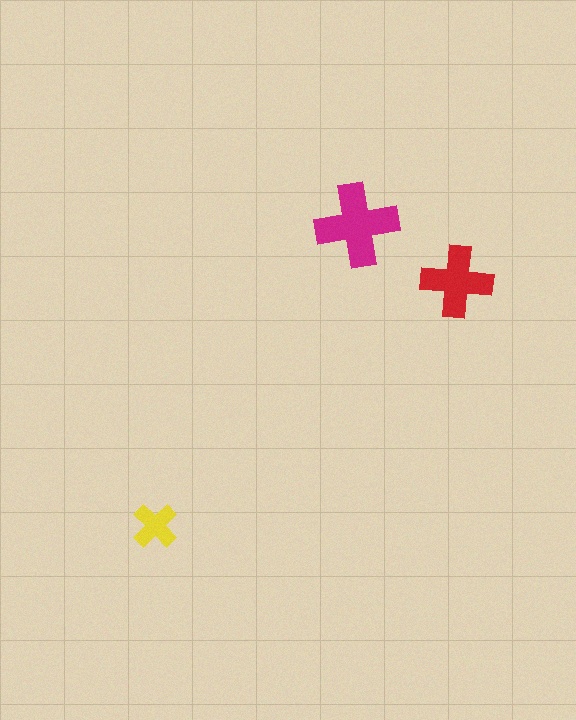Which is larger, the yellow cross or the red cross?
The red one.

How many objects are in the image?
There are 3 objects in the image.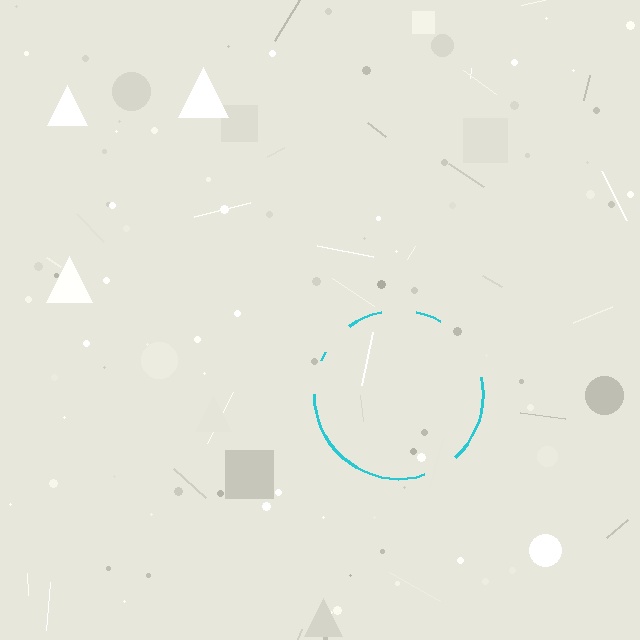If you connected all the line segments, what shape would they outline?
They would outline a circle.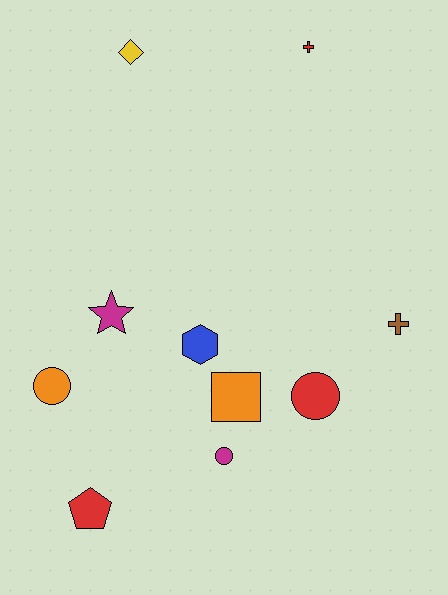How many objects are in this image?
There are 10 objects.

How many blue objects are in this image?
There is 1 blue object.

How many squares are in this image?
There is 1 square.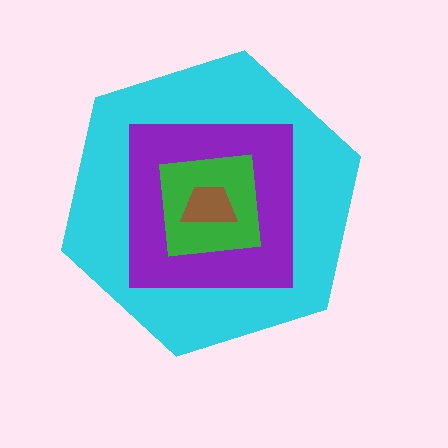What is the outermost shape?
The cyan hexagon.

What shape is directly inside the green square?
The brown trapezoid.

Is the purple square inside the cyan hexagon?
Yes.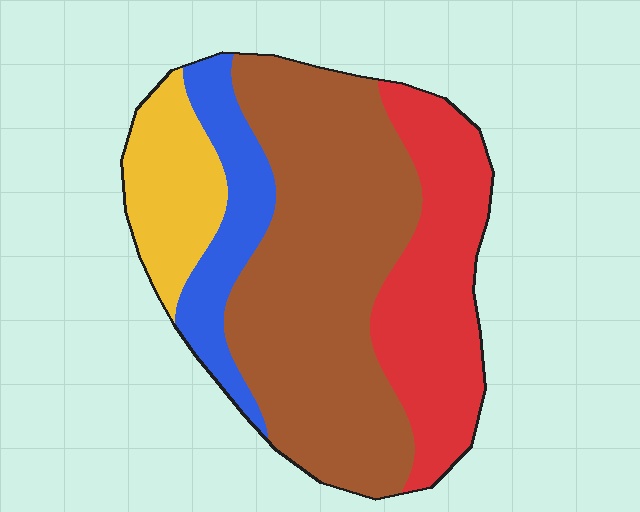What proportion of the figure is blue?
Blue takes up about one eighth (1/8) of the figure.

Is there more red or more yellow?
Red.